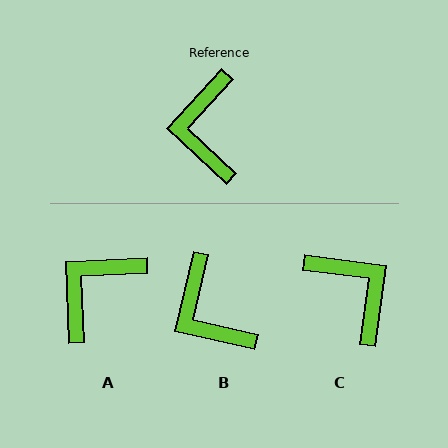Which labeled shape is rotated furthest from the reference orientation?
C, about 145 degrees away.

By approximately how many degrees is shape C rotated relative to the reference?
Approximately 145 degrees clockwise.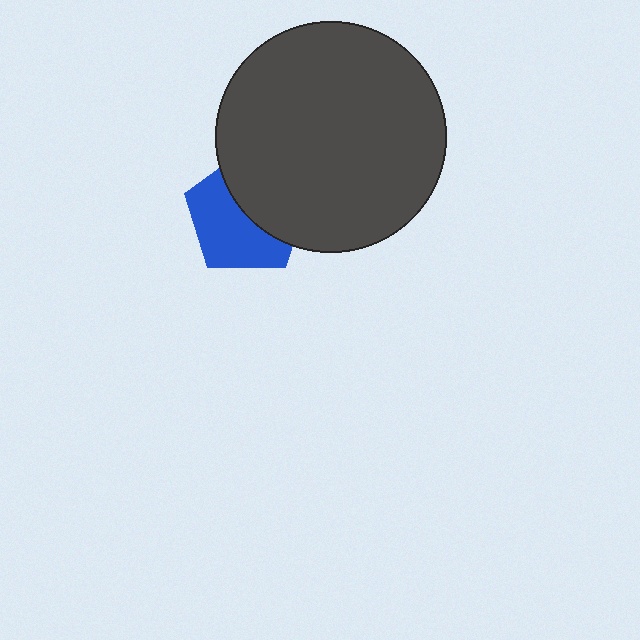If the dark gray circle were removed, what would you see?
You would see the complete blue pentagon.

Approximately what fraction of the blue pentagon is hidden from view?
Roughly 46% of the blue pentagon is hidden behind the dark gray circle.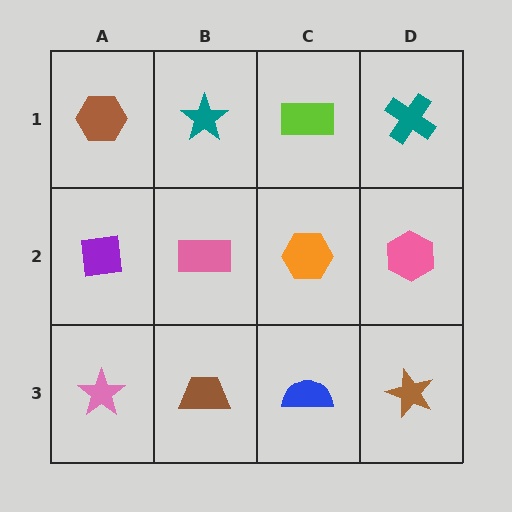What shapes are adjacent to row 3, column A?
A purple square (row 2, column A), a brown trapezoid (row 3, column B).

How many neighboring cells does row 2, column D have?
3.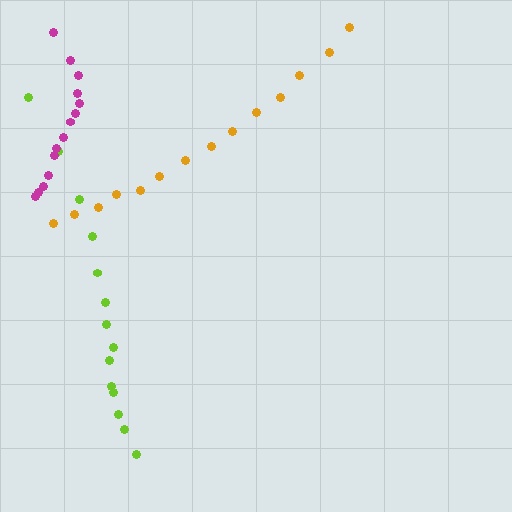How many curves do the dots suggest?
There are 3 distinct paths.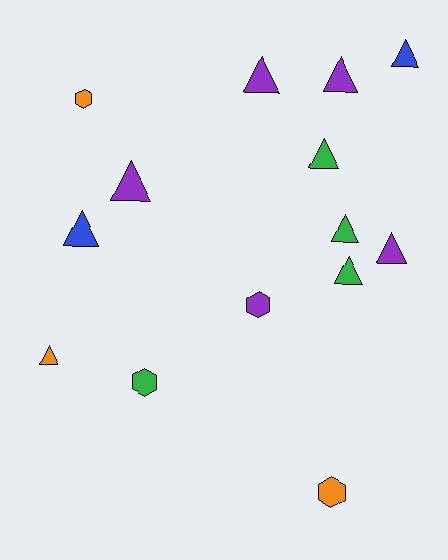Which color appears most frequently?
Purple, with 5 objects.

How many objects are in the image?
There are 14 objects.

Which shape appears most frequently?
Triangle, with 10 objects.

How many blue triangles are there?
There are 2 blue triangles.